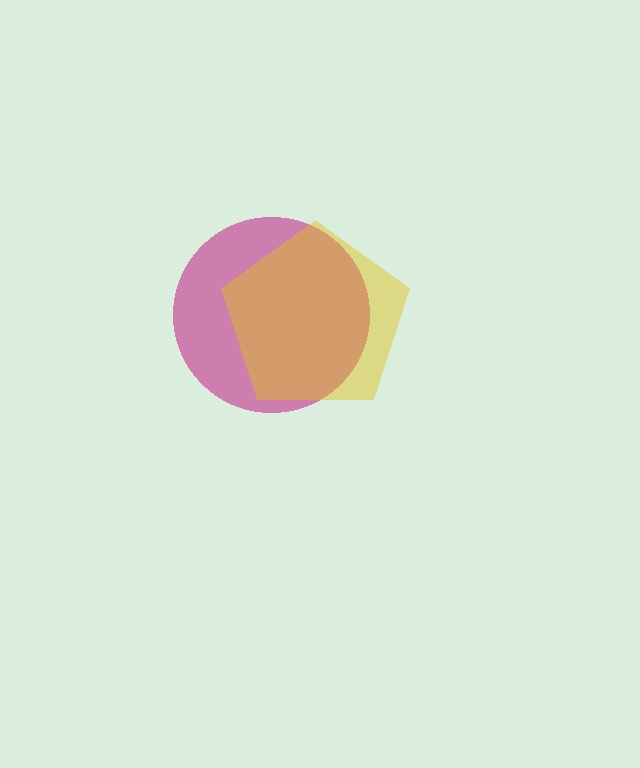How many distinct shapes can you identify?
There are 2 distinct shapes: a magenta circle, a yellow pentagon.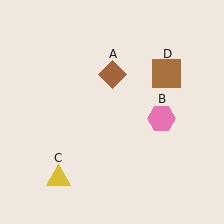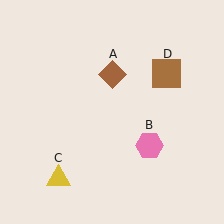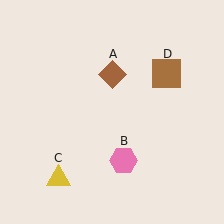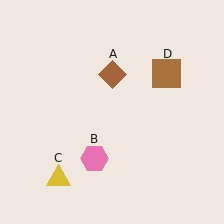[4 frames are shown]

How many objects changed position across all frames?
1 object changed position: pink hexagon (object B).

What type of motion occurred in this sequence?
The pink hexagon (object B) rotated clockwise around the center of the scene.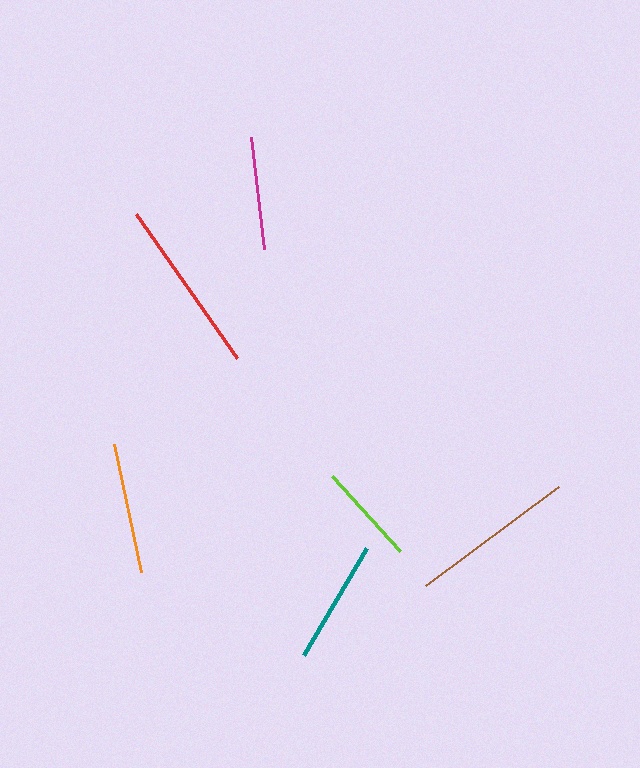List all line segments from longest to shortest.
From longest to shortest: red, brown, orange, teal, magenta, lime.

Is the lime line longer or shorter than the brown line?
The brown line is longer than the lime line.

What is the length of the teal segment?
The teal segment is approximately 124 pixels long.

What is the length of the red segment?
The red segment is approximately 175 pixels long.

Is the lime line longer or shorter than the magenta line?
The magenta line is longer than the lime line.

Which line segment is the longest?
The red line is the longest at approximately 175 pixels.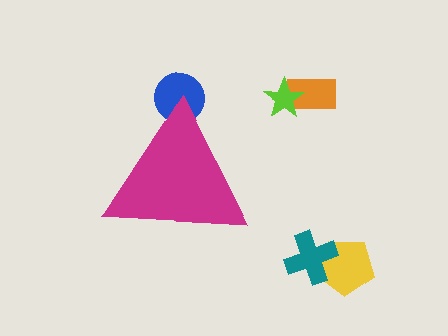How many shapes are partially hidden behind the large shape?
1 shape is partially hidden.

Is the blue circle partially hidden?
Yes, the blue circle is partially hidden behind the magenta triangle.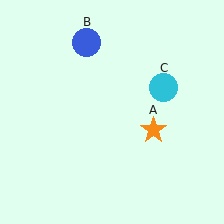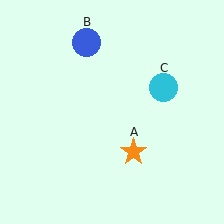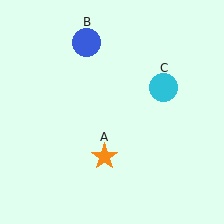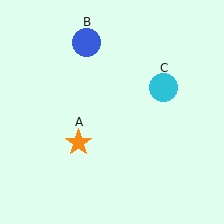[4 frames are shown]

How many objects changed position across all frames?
1 object changed position: orange star (object A).